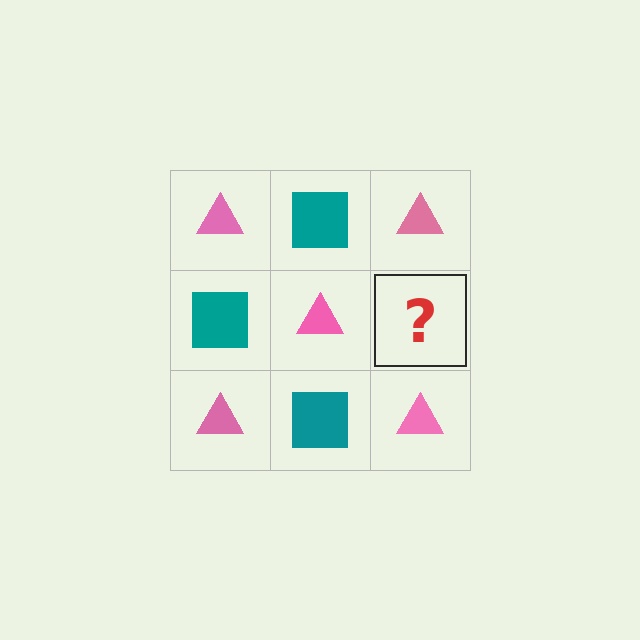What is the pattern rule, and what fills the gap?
The rule is that it alternates pink triangle and teal square in a checkerboard pattern. The gap should be filled with a teal square.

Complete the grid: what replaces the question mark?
The question mark should be replaced with a teal square.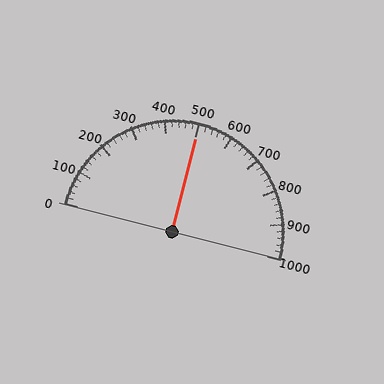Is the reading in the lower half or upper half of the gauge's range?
The reading is in the upper half of the range (0 to 1000).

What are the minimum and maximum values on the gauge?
The gauge ranges from 0 to 1000.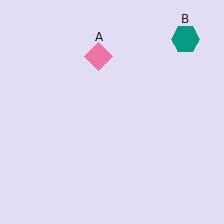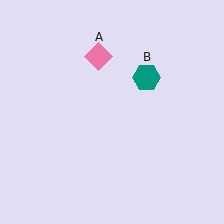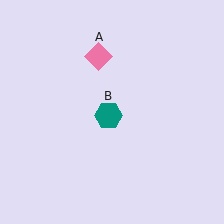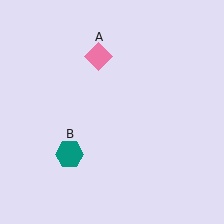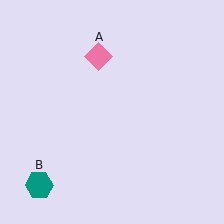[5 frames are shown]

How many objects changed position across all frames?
1 object changed position: teal hexagon (object B).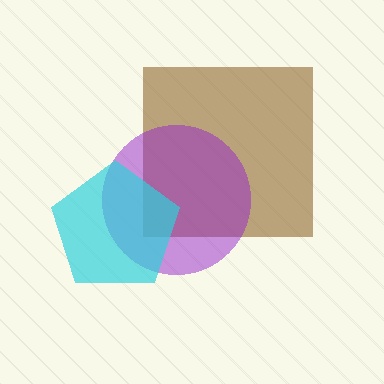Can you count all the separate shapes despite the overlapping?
Yes, there are 3 separate shapes.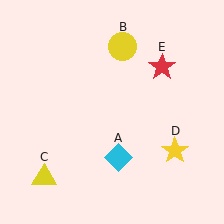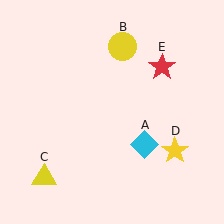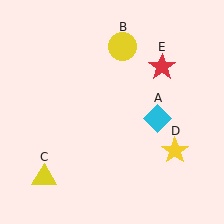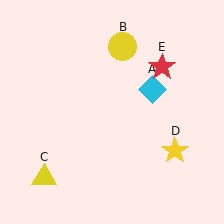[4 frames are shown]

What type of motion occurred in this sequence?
The cyan diamond (object A) rotated counterclockwise around the center of the scene.